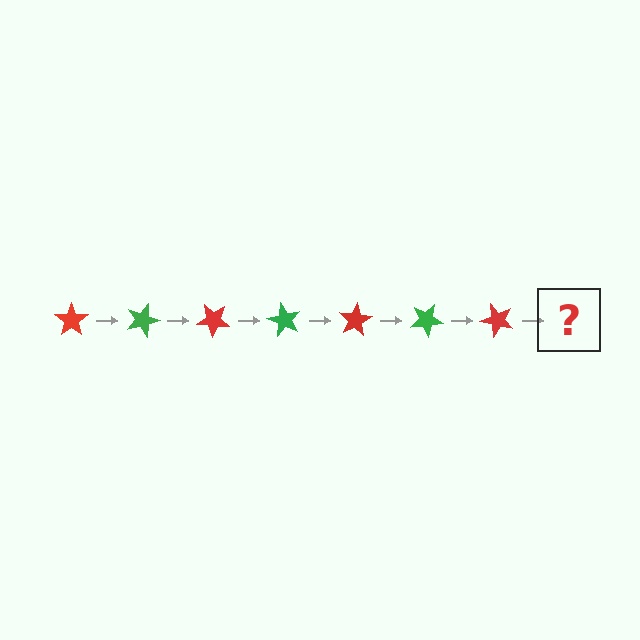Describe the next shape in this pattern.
It should be a green star, rotated 140 degrees from the start.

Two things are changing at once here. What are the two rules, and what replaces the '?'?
The two rules are that it rotates 20 degrees each step and the color cycles through red and green. The '?' should be a green star, rotated 140 degrees from the start.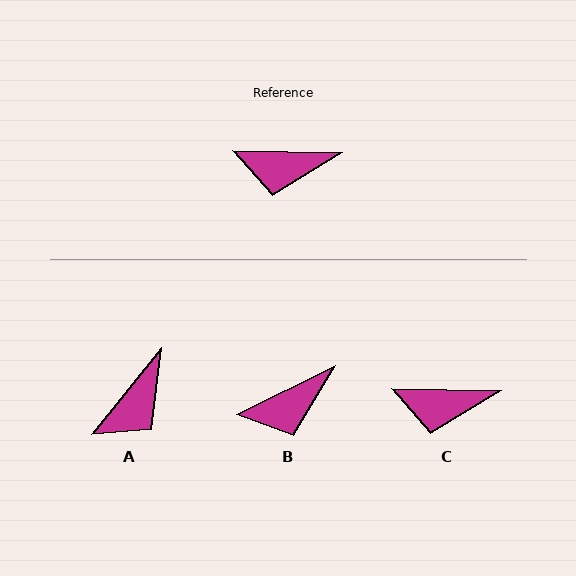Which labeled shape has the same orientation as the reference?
C.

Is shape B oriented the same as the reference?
No, it is off by about 28 degrees.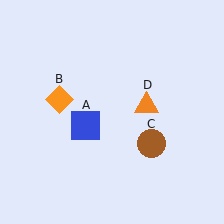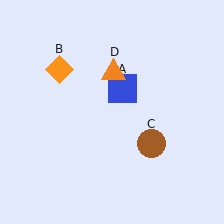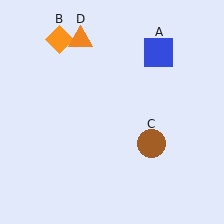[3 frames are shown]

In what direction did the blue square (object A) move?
The blue square (object A) moved up and to the right.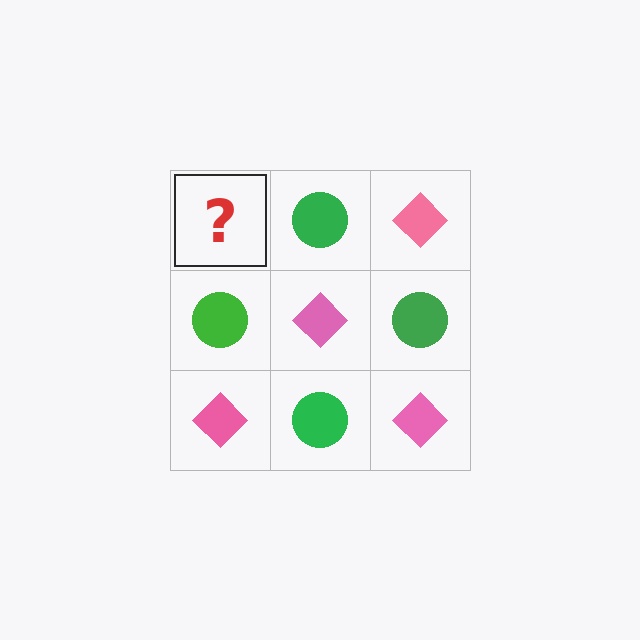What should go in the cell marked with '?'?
The missing cell should contain a pink diamond.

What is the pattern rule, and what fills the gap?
The rule is that it alternates pink diamond and green circle in a checkerboard pattern. The gap should be filled with a pink diamond.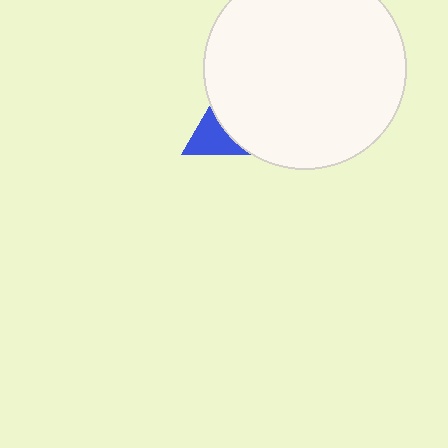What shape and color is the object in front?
The object in front is a white circle.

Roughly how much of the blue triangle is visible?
A small part of it is visible (roughly 33%).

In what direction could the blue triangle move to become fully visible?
The blue triangle could move left. That would shift it out from behind the white circle entirely.